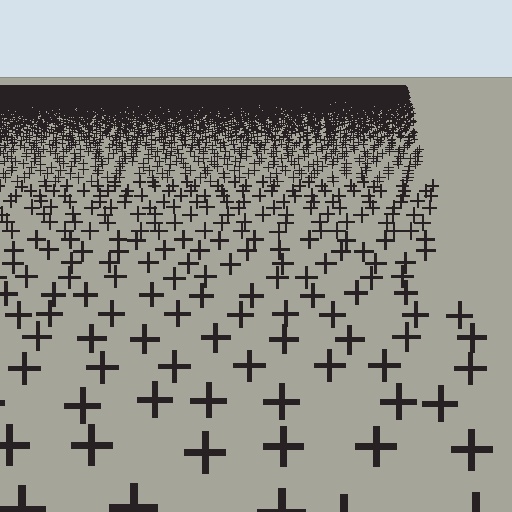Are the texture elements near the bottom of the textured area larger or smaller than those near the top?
Larger. Near the bottom, elements are closer to the viewer and appear at a bigger on-screen size.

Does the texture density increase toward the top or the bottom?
Density increases toward the top.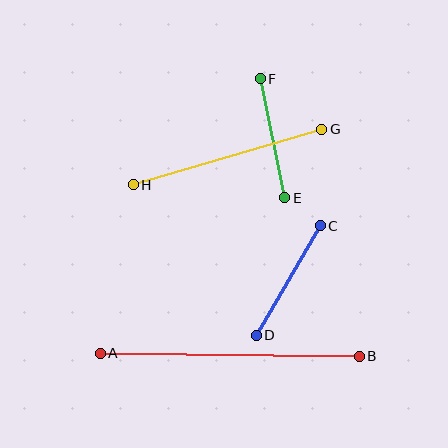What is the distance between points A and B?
The distance is approximately 259 pixels.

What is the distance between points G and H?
The distance is approximately 196 pixels.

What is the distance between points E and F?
The distance is approximately 122 pixels.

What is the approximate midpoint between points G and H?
The midpoint is at approximately (228, 157) pixels.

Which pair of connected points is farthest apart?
Points A and B are farthest apart.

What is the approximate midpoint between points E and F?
The midpoint is at approximately (273, 138) pixels.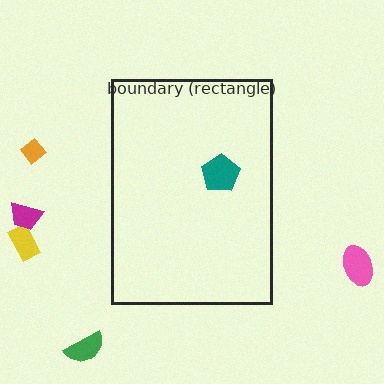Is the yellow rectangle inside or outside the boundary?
Outside.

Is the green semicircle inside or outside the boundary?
Outside.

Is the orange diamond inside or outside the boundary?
Outside.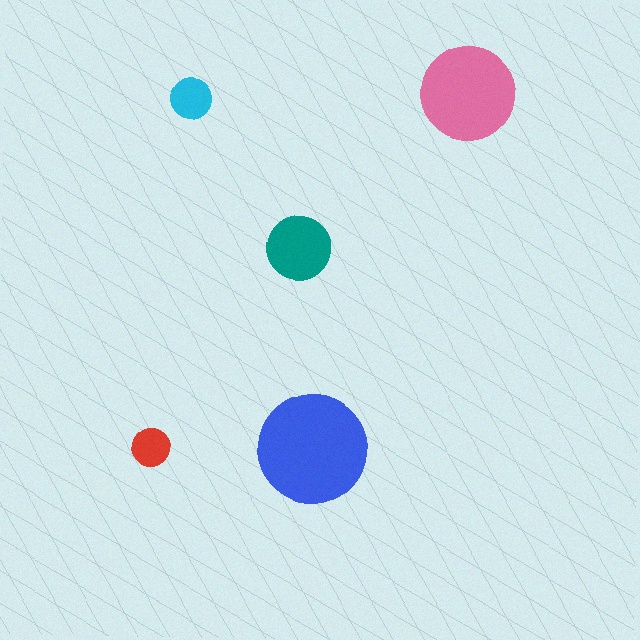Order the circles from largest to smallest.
the blue one, the pink one, the teal one, the cyan one, the red one.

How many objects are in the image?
There are 5 objects in the image.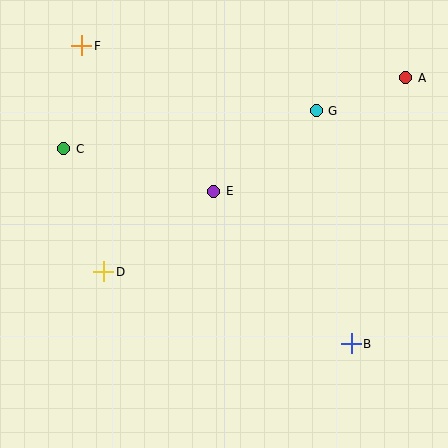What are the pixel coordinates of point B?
Point B is at (351, 344).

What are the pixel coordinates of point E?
Point E is at (214, 191).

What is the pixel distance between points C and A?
The distance between C and A is 349 pixels.